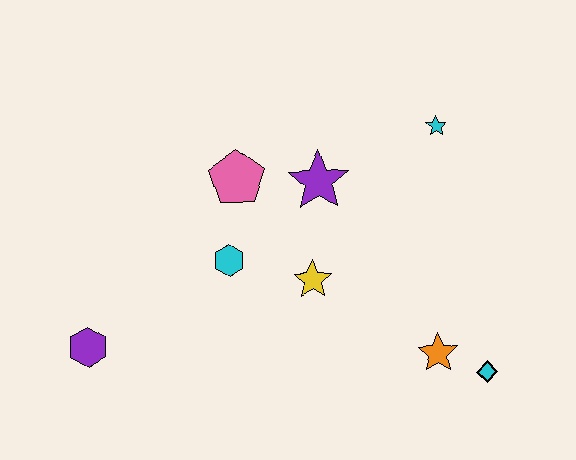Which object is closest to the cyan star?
The purple star is closest to the cyan star.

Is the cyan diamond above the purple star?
No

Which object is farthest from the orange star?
The purple hexagon is farthest from the orange star.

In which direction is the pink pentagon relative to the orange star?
The pink pentagon is to the left of the orange star.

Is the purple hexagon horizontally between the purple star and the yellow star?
No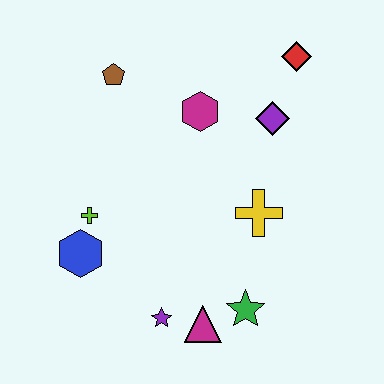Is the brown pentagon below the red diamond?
Yes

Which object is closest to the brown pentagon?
The magenta hexagon is closest to the brown pentagon.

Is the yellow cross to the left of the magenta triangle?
No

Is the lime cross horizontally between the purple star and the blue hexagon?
Yes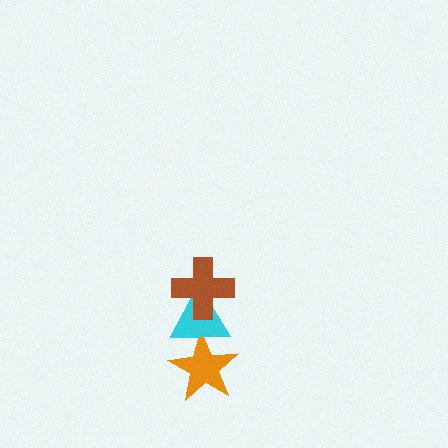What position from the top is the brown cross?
The brown cross is 1st from the top.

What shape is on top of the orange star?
The cyan triangle is on top of the orange star.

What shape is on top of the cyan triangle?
The brown cross is on top of the cyan triangle.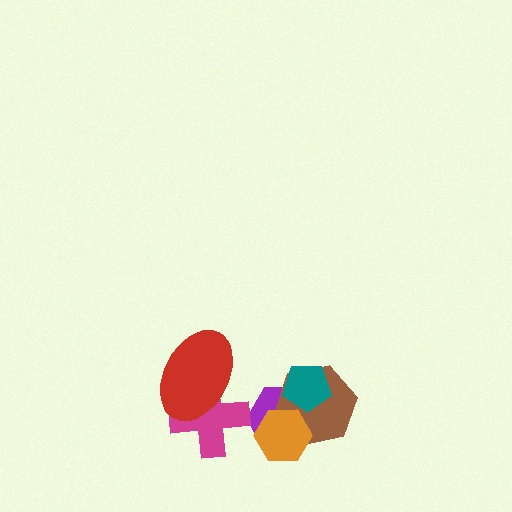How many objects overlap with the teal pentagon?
2 objects overlap with the teal pentagon.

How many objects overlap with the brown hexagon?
3 objects overlap with the brown hexagon.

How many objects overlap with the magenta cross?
1 object overlaps with the magenta cross.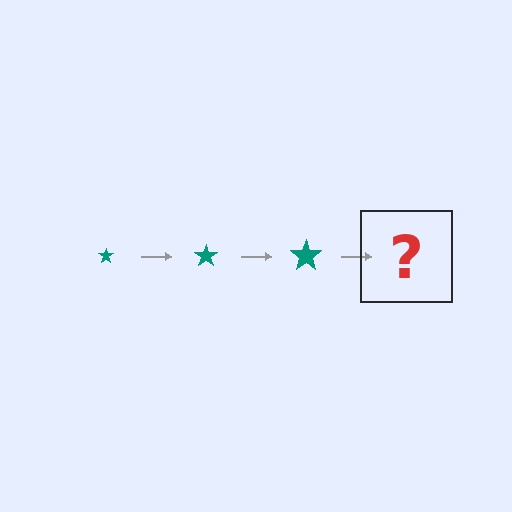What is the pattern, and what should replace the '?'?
The pattern is that the star gets progressively larger each step. The '?' should be a teal star, larger than the previous one.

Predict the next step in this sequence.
The next step is a teal star, larger than the previous one.